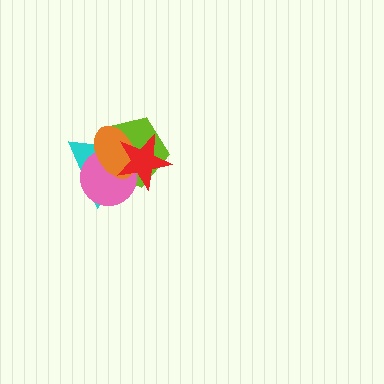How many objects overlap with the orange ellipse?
4 objects overlap with the orange ellipse.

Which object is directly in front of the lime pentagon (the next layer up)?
The pink circle is directly in front of the lime pentagon.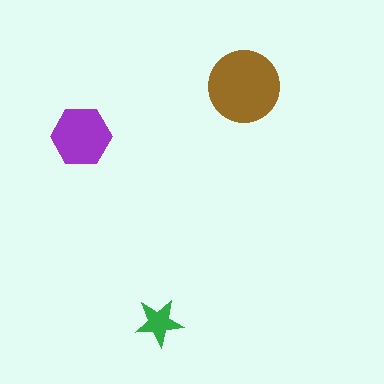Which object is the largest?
The brown circle.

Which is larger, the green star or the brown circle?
The brown circle.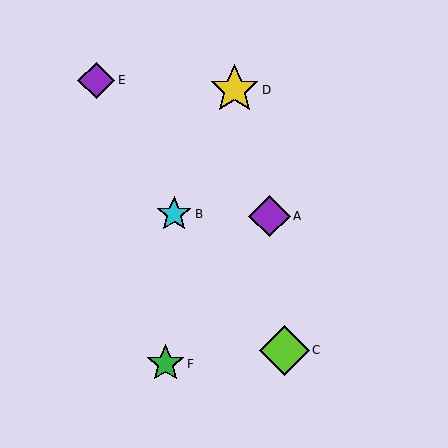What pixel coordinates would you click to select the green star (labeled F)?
Click at (165, 364) to select the green star F.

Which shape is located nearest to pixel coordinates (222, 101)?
The yellow star (labeled D) at (234, 90) is nearest to that location.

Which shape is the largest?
The lime diamond (labeled C) is the largest.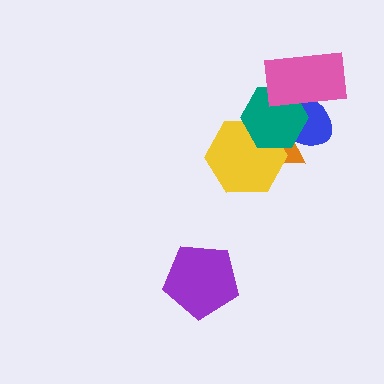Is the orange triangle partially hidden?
Yes, it is partially covered by another shape.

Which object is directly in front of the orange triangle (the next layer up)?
The yellow hexagon is directly in front of the orange triangle.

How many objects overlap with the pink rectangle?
3 objects overlap with the pink rectangle.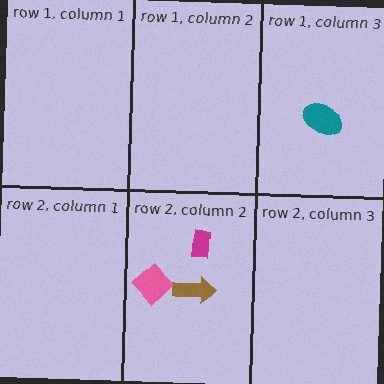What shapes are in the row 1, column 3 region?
The teal ellipse.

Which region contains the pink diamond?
The row 2, column 2 region.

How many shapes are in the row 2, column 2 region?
3.